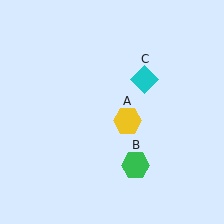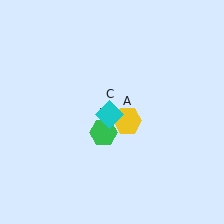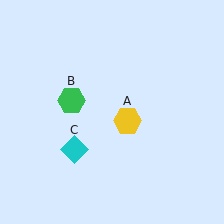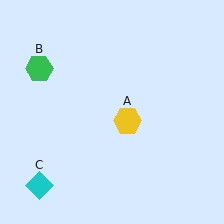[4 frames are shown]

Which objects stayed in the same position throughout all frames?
Yellow hexagon (object A) remained stationary.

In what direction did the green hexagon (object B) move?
The green hexagon (object B) moved up and to the left.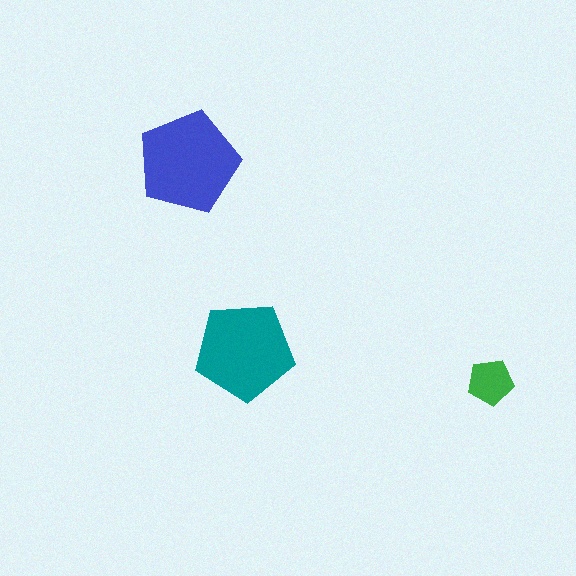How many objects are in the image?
There are 3 objects in the image.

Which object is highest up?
The blue pentagon is topmost.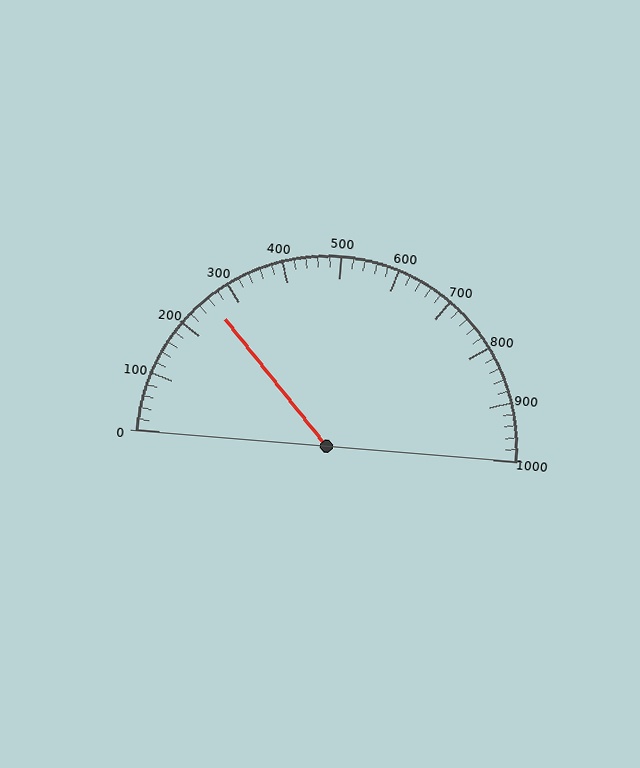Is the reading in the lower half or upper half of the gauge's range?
The reading is in the lower half of the range (0 to 1000).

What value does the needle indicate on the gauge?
The needle indicates approximately 260.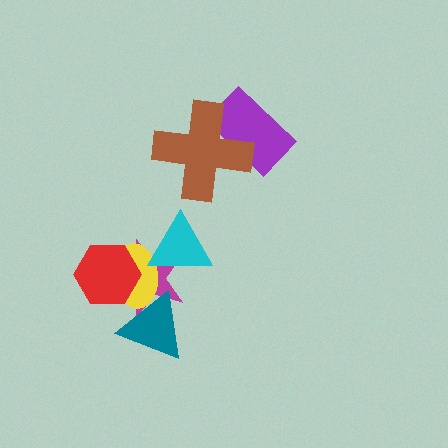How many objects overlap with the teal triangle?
2 objects overlap with the teal triangle.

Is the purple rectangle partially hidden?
Yes, it is partially covered by another shape.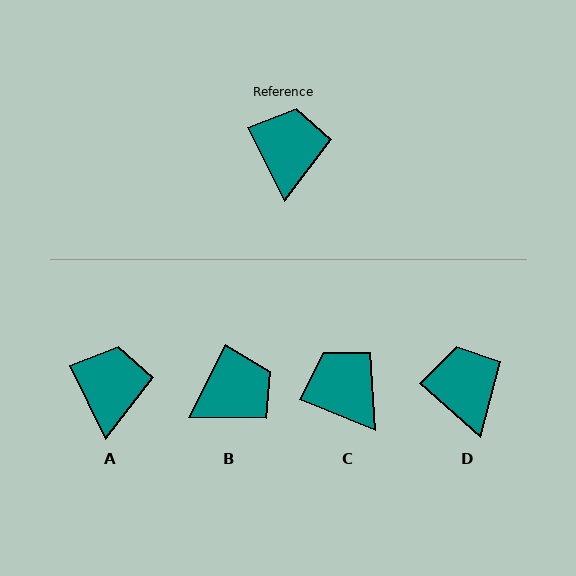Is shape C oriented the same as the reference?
No, it is off by about 41 degrees.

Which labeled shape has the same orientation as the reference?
A.